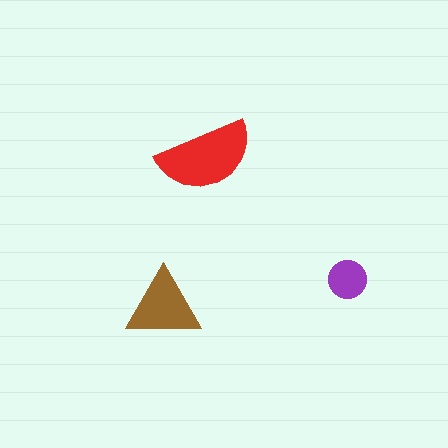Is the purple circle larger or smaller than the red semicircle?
Smaller.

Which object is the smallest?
The purple circle.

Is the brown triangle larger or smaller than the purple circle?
Larger.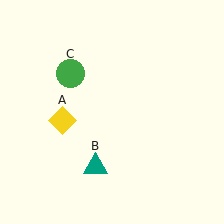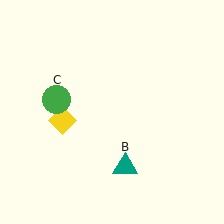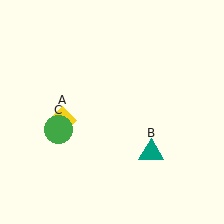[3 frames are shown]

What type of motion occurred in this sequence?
The teal triangle (object B), green circle (object C) rotated counterclockwise around the center of the scene.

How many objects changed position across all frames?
2 objects changed position: teal triangle (object B), green circle (object C).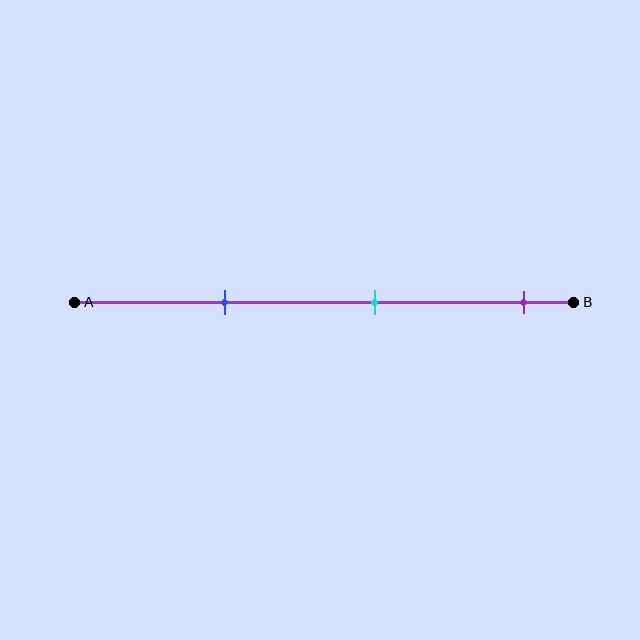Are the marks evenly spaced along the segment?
Yes, the marks are approximately evenly spaced.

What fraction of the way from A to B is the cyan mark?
The cyan mark is approximately 60% (0.6) of the way from A to B.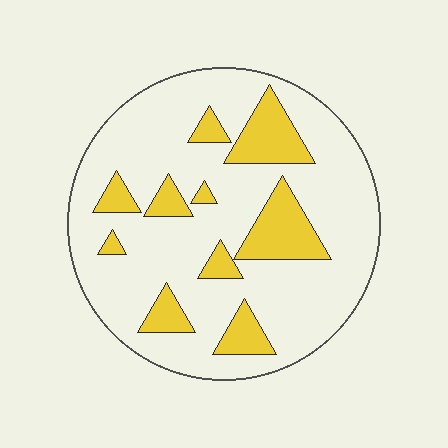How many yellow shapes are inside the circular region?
10.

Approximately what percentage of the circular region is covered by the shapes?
Approximately 20%.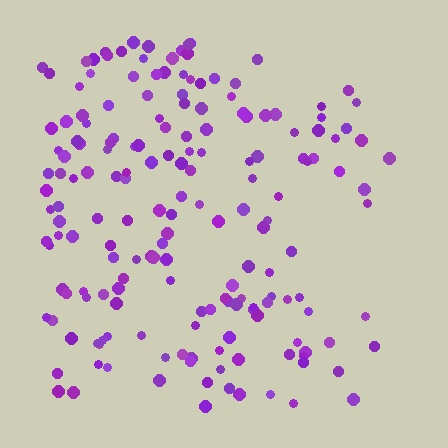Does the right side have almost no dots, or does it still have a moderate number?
Still a moderate number, just noticeably fewer than the left.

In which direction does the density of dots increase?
From right to left, with the left side densest.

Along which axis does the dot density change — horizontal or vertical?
Horizontal.